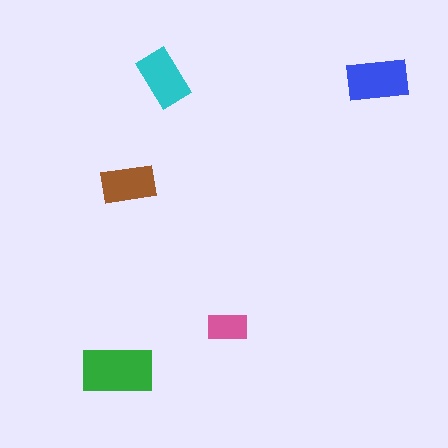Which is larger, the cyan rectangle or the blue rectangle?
The blue one.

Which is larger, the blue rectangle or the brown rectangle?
The blue one.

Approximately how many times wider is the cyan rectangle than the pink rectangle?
About 1.5 times wider.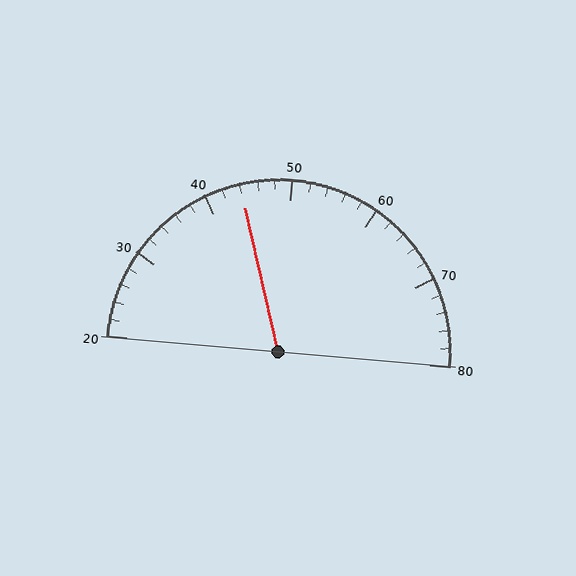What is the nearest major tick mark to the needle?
The nearest major tick mark is 40.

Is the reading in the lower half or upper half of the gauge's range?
The reading is in the lower half of the range (20 to 80).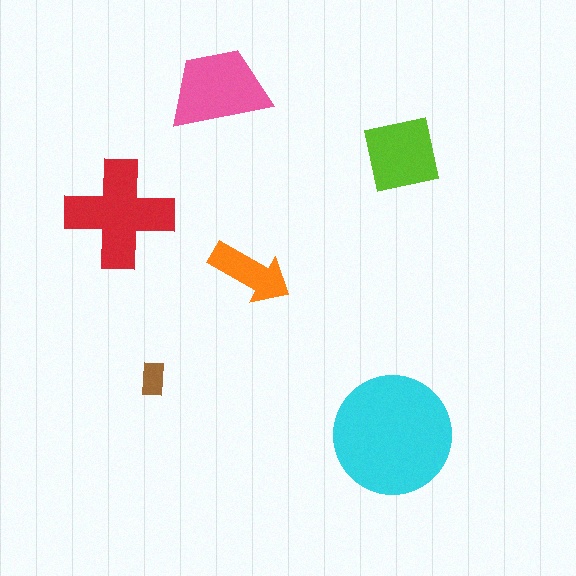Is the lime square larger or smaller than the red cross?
Smaller.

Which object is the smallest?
The brown rectangle.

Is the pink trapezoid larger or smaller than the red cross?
Smaller.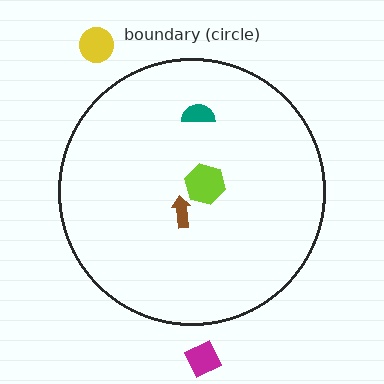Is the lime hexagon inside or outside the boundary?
Inside.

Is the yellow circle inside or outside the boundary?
Outside.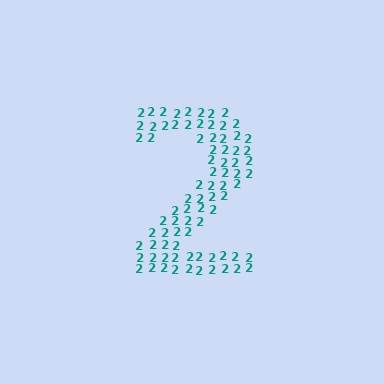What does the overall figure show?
The overall figure shows the digit 2.